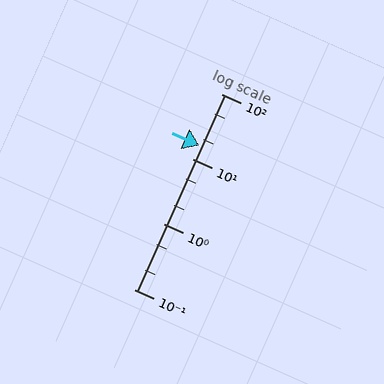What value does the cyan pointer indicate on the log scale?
The pointer indicates approximately 16.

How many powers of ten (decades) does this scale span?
The scale spans 3 decades, from 0.1 to 100.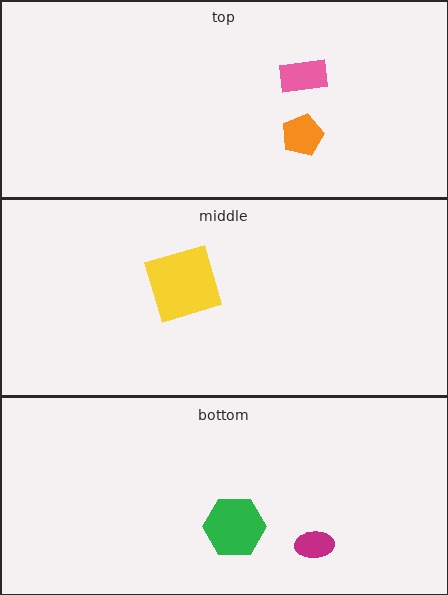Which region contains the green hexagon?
The bottom region.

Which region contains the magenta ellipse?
The bottom region.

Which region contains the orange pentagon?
The top region.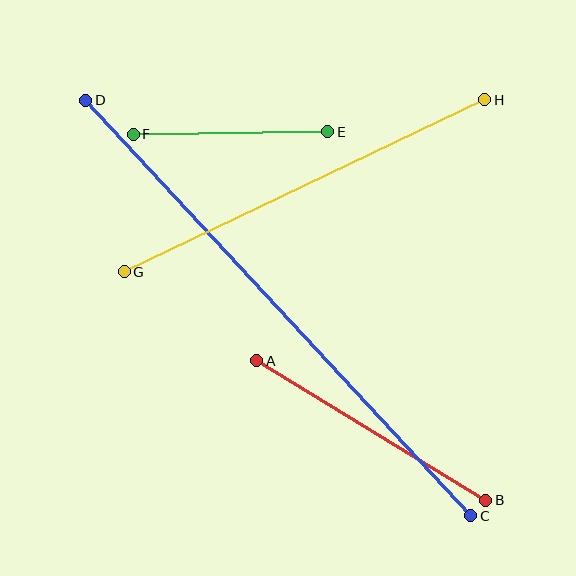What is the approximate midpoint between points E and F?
The midpoint is at approximately (231, 133) pixels.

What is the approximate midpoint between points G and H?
The midpoint is at approximately (304, 186) pixels.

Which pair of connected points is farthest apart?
Points C and D are farthest apart.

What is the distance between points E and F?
The distance is approximately 195 pixels.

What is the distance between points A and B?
The distance is approximately 268 pixels.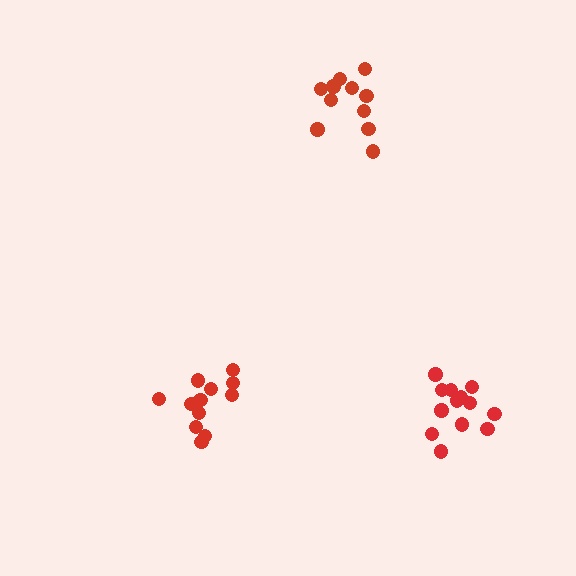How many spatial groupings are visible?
There are 3 spatial groupings.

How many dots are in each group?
Group 1: 12 dots, Group 2: 13 dots, Group 3: 11 dots (36 total).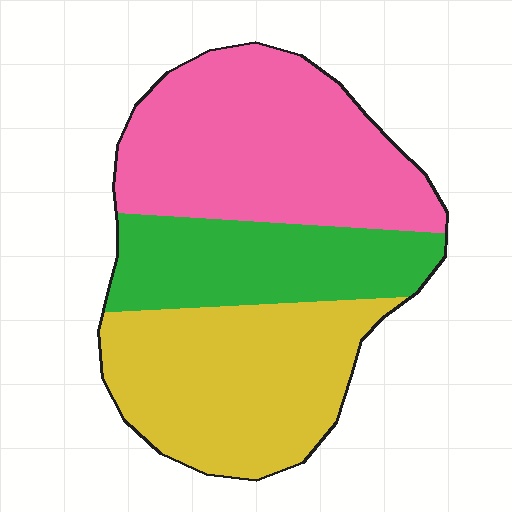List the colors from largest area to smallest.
From largest to smallest: pink, yellow, green.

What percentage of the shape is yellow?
Yellow takes up between a quarter and a half of the shape.